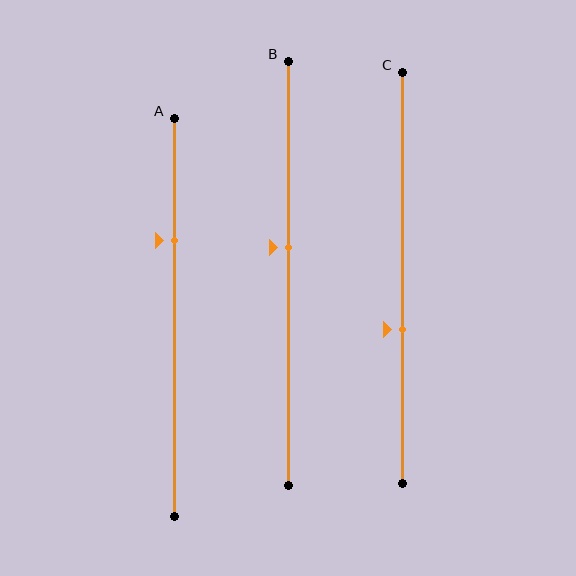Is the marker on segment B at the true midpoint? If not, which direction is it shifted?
No, the marker on segment B is shifted upward by about 6% of the segment length.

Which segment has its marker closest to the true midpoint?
Segment B has its marker closest to the true midpoint.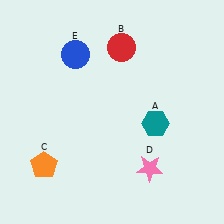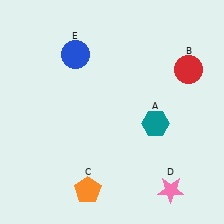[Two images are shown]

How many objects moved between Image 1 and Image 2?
3 objects moved between the two images.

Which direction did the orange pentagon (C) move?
The orange pentagon (C) moved right.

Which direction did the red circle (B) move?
The red circle (B) moved right.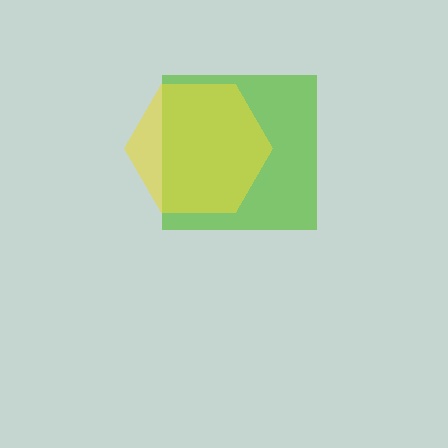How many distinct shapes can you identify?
There are 2 distinct shapes: a lime square, a yellow hexagon.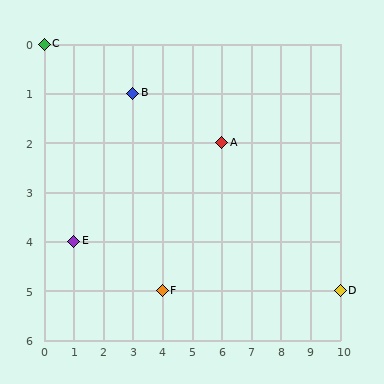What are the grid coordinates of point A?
Point A is at grid coordinates (6, 2).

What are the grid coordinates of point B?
Point B is at grid coordinates (3, 1).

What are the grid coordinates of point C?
Point C is at grid coordinates (0, 0).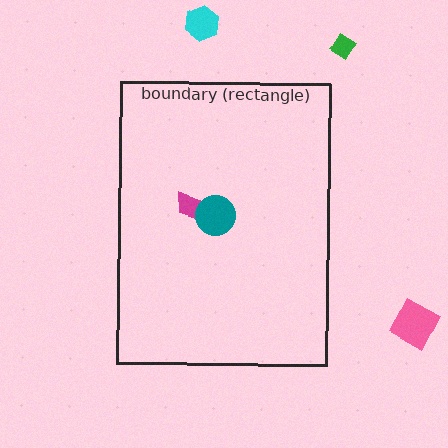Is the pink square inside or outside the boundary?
Outside.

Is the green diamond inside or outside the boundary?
Outside.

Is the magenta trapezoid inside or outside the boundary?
Inside.